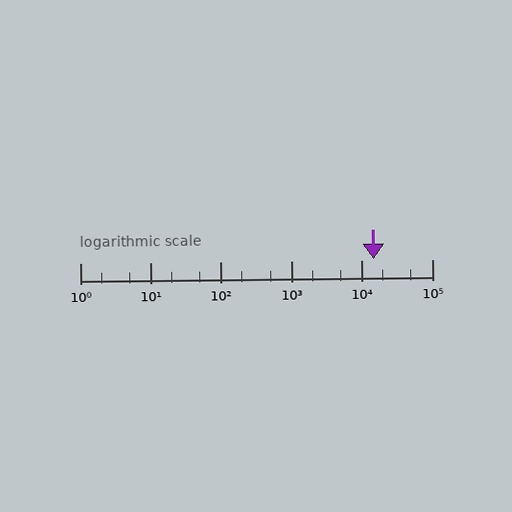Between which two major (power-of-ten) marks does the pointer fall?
The pointer is between 10000 and 100000.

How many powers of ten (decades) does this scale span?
The scale spans 5 decades, from 1 to 100000.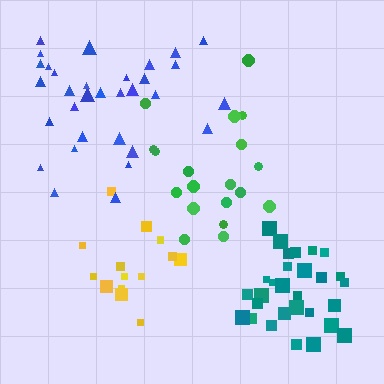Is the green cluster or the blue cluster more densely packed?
Blue.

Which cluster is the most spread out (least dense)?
Green.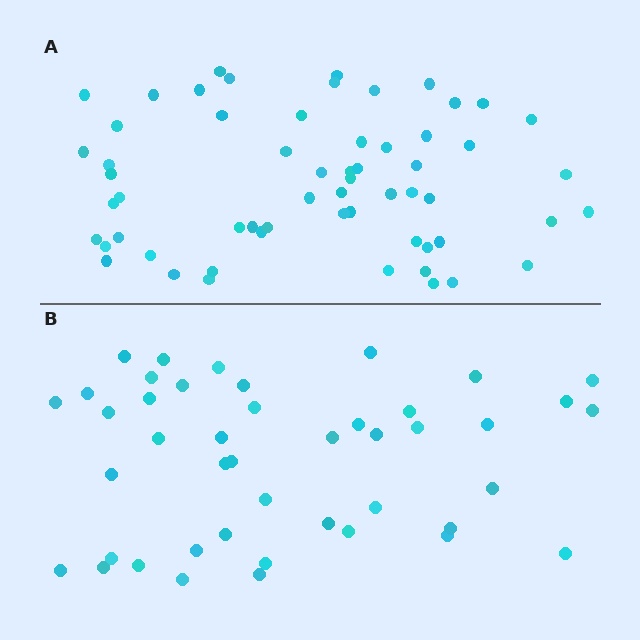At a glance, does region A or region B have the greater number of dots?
Region A (the top region) has more dots.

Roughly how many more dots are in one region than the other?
Region A has approximately 15 more dots than region B.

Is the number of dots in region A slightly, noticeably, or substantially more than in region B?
Region A has noticeably more, but not dramatically so. The ratio is roughly 1.4 to 1.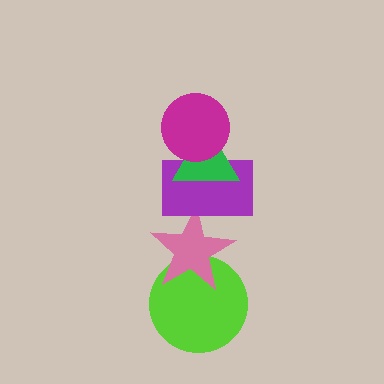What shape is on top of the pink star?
The purple rectangle is on top of the pink star.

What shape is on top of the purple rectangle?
The green triangle is on top of the purple rectangle.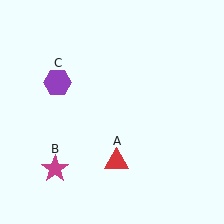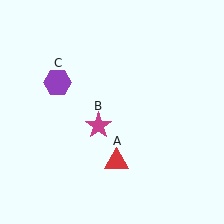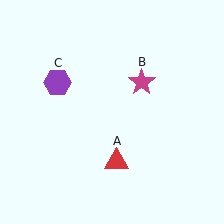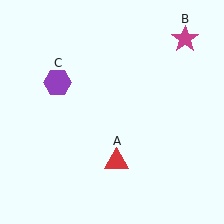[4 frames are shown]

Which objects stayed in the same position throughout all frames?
Red triangle (object A) and purple hexagon (object C) remained stationary.